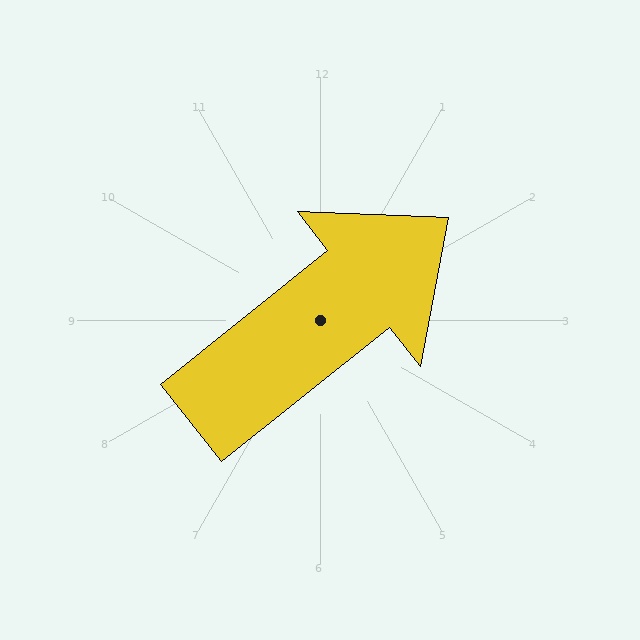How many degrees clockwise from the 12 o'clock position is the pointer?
Approximately 51 degrees.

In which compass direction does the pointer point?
Northeast.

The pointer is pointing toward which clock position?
Roughly 2 o'clock.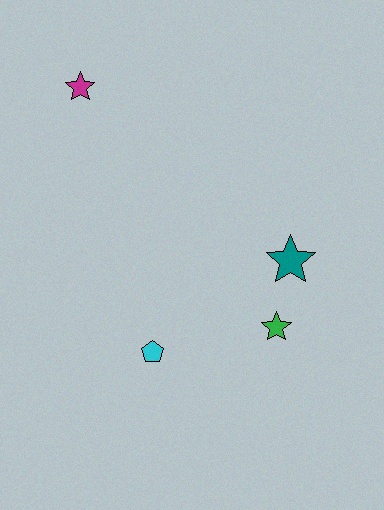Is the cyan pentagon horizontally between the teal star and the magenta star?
Yes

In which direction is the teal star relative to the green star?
The teal star is above the green star.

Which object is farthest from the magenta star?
The green star is farthest from the magenta star.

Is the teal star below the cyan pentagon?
No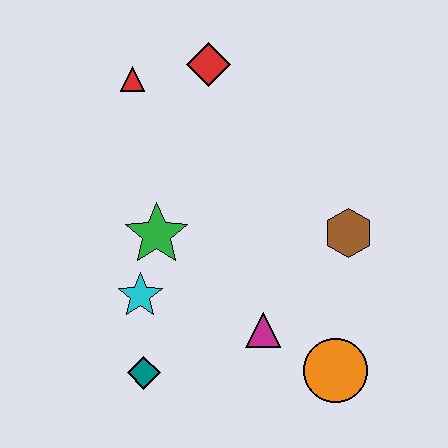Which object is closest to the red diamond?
The red triangle is closest to the red diamond.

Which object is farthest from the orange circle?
The red triangle is farthest from the orange circle.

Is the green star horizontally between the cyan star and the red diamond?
Yes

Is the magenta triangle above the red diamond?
No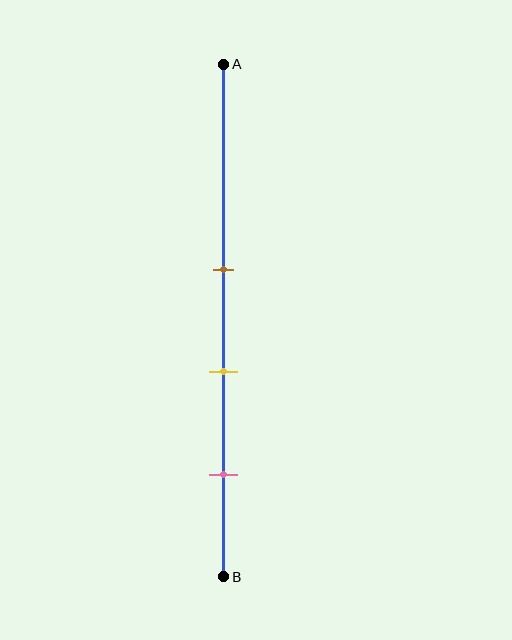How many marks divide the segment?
There are 3 marks dividing the segment.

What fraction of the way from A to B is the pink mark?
The pink mark is approximately 80% (0.8) of the way from A to B.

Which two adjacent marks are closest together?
The brown and yellow marks are the closest adjacent pair.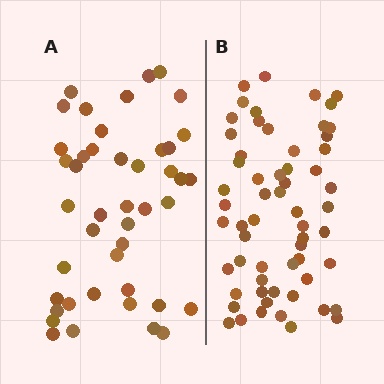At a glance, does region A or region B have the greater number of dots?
Region B (the right region) has more dots.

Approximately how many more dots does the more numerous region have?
Region B has approximately 15 more dots than region A.